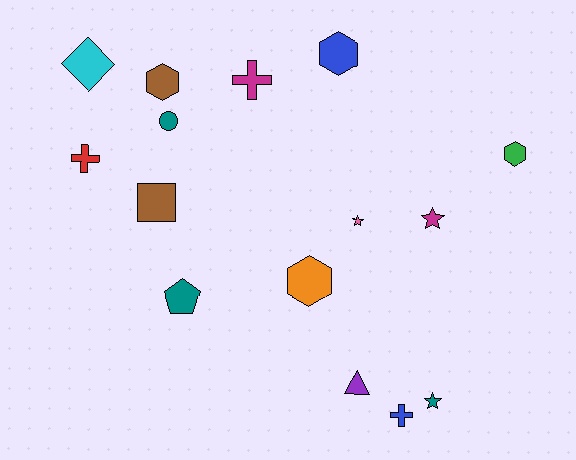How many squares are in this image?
There is 1 square.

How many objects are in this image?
There are 15 objects.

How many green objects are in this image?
There is 1 green object.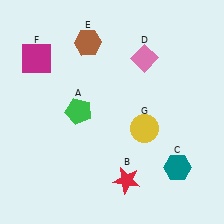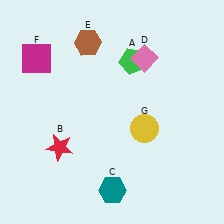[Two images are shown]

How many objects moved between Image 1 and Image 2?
3 objects moved between the two images.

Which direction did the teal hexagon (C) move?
The teal hexagon (C) moved left.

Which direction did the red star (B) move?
The red star (B) moved left.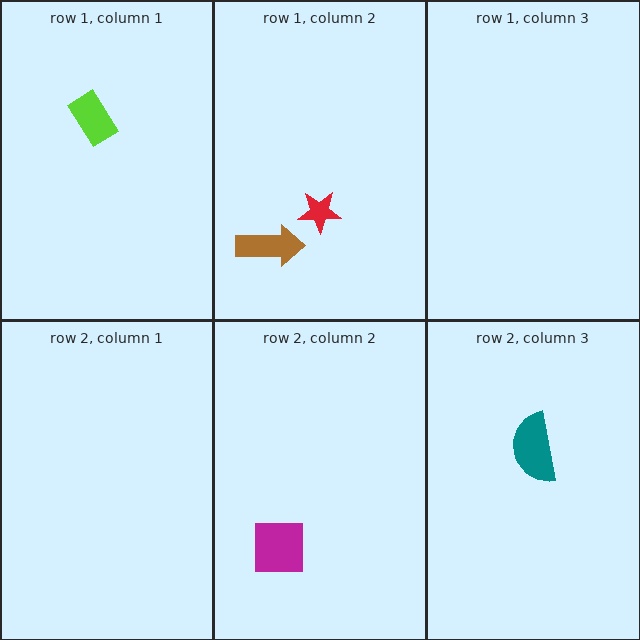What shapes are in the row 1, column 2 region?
The brown arrow, the red star.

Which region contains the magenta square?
The row 2, column 2 region.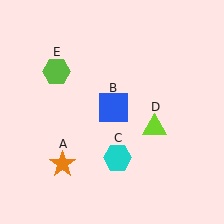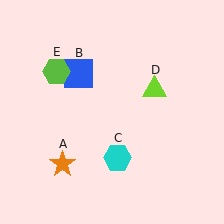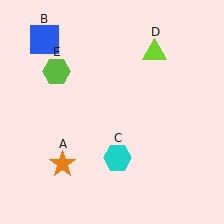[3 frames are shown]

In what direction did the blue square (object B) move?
The blue square (object B) moved up and to the left.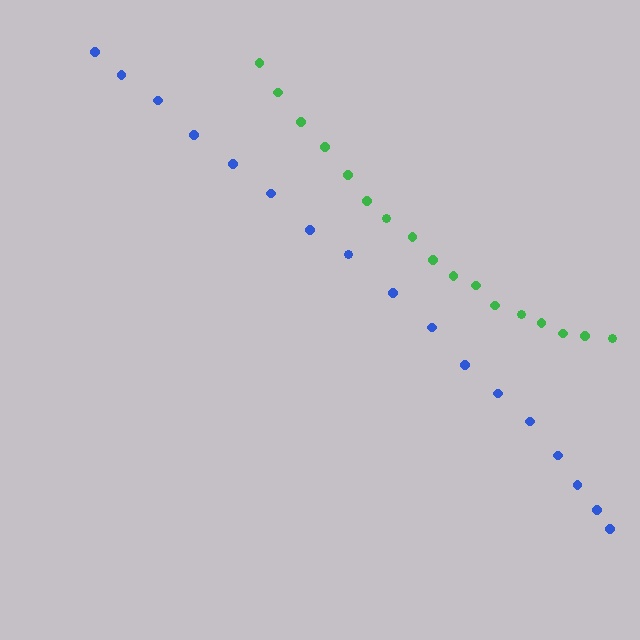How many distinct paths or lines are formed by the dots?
There are 2 distinct paths.